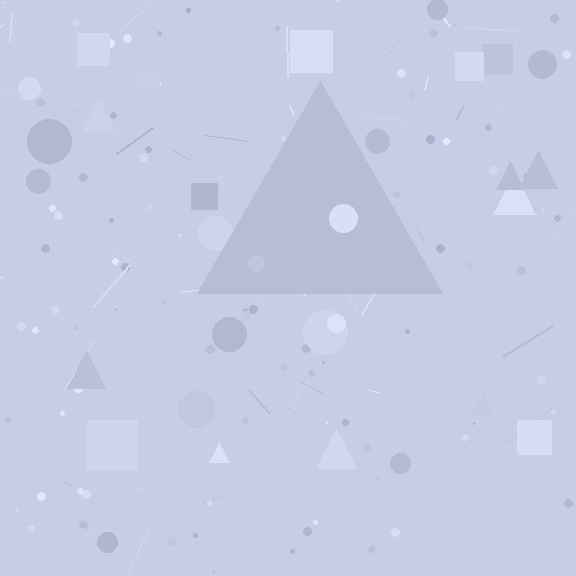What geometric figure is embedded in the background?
A triangle is embedded in the background.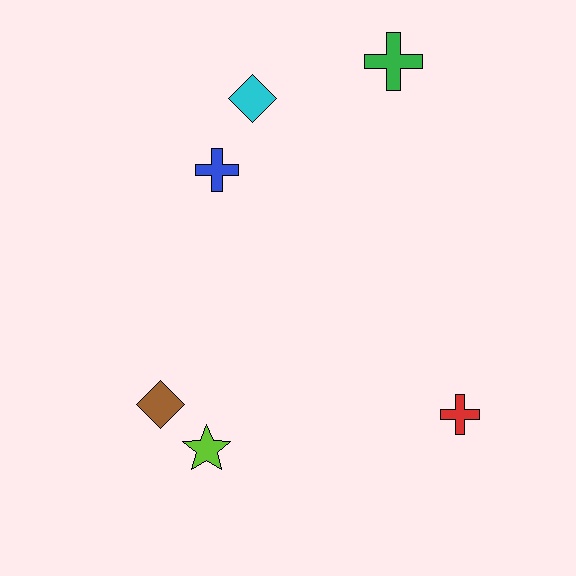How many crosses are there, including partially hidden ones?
There are 3 crosses.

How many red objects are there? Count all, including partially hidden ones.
There is 1 red object.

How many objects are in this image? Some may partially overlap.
There are 6 objects.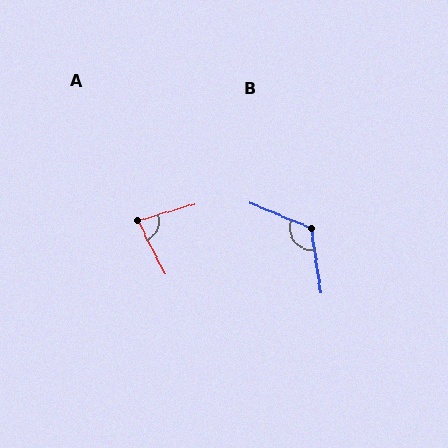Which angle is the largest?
B, at approximately 121 degrees.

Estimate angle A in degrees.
Approximately 80 degrees.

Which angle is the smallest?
A, at approximately 80 degrees.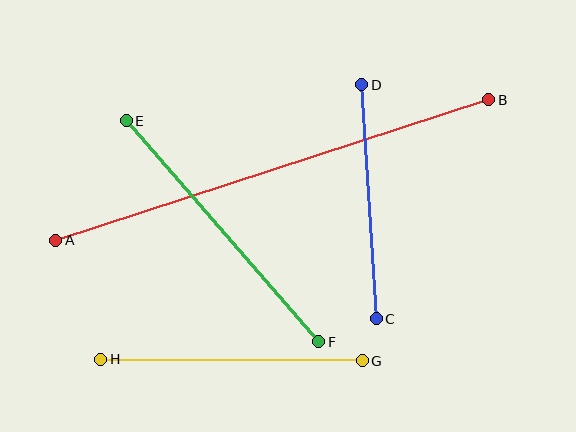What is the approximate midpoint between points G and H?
The midpoint is at approximately (232, 360) pixels.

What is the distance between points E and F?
The distance is approximately 293 pixels.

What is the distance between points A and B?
The distance is approximately 456 pixels.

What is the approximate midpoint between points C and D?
The midpoint is at approximately (369, 202) pixels.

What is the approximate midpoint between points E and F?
The midpoint is at approximately (223, 231) pixels.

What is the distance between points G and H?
The distance is approximately 262 pixels.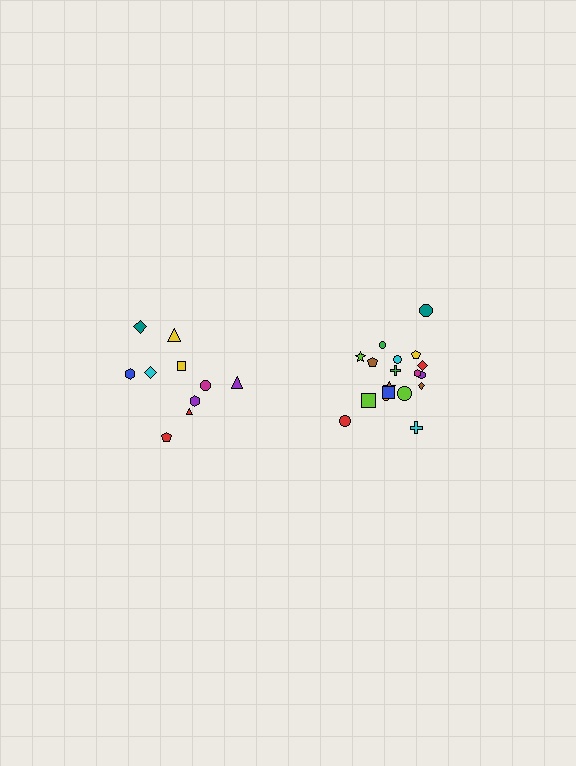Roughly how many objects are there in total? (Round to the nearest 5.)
Roughly 30 objects in total.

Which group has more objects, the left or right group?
The right group.